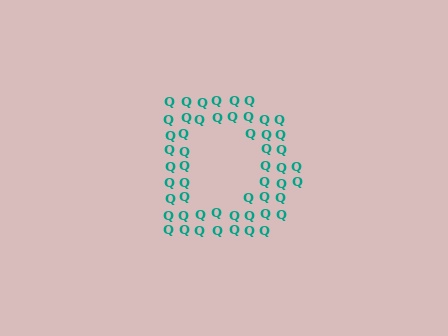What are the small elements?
The small elements are letter Q's.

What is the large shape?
The large shape is the letter D.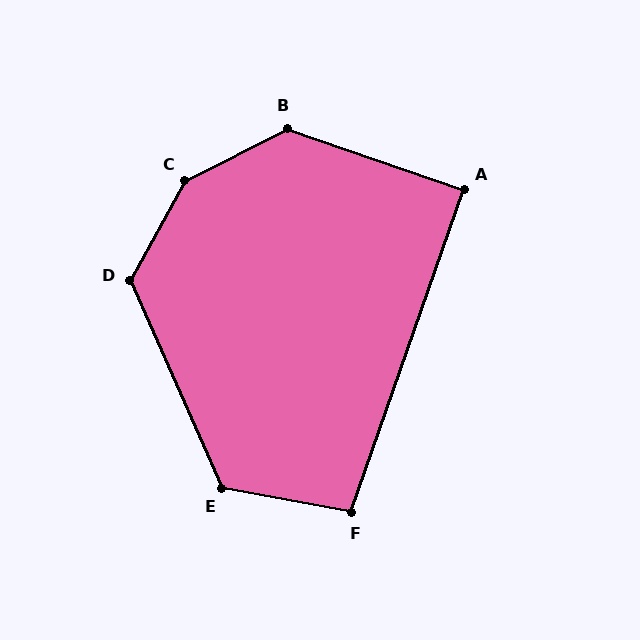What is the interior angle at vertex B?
Approximately 134 degrees (obtuse).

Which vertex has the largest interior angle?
C, at approximately 146 degrees.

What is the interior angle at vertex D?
Approximately 127 degrees (obtuse).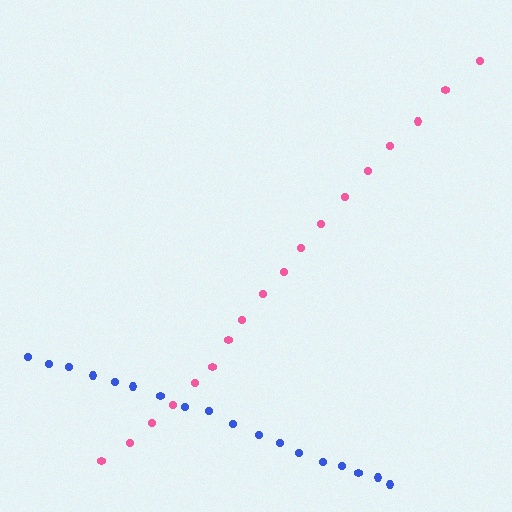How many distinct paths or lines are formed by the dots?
There are 2 distinct paths.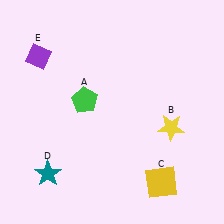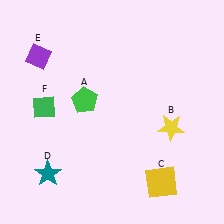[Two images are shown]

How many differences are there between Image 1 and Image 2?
There is 1 difference between the two images.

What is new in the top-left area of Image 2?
A green diamond (F) was added in the top-left area of Image 2.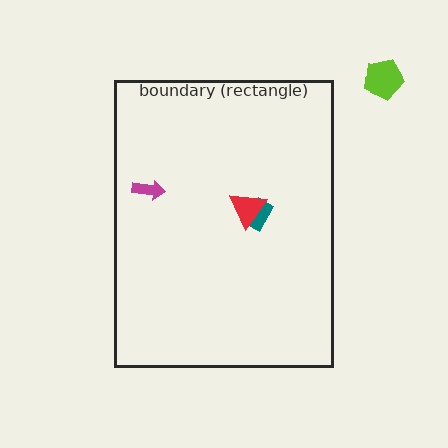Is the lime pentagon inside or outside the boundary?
Outside.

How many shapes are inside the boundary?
3 inside, 1 outside.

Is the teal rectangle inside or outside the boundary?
Inside.